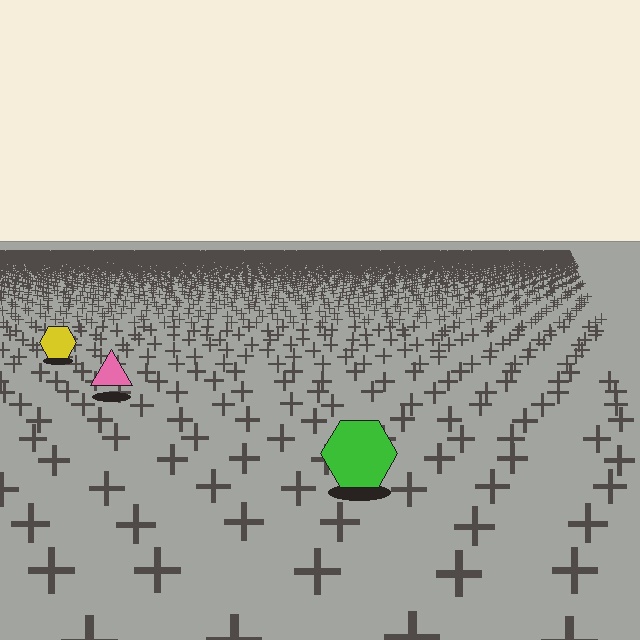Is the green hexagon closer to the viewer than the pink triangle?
Yes. The green hexagon is closer — you can tell from the texture gradient: the ground texture is coarser near it.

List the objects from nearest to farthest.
From nearest to farthest: the green hexagon, the pink triangle, the yellow hexagon.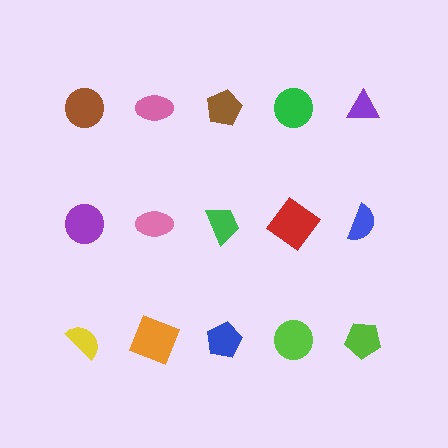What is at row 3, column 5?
A lime pentagon.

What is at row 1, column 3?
A brown pentagon.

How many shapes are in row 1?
5 shapes.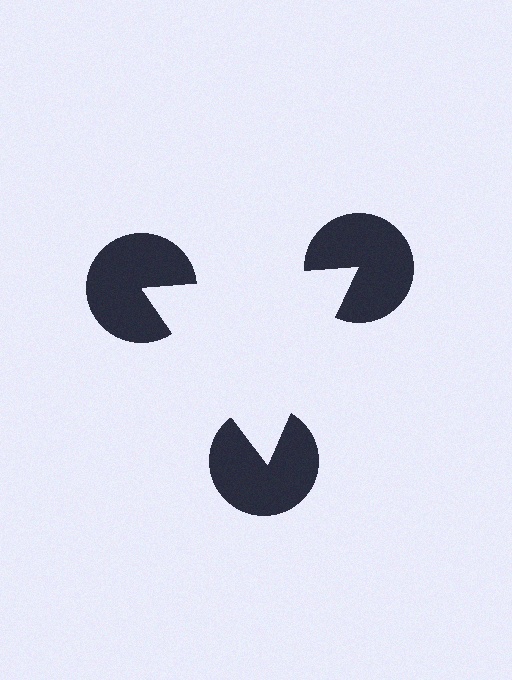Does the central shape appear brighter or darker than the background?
It typically appears slightly brighter than the background, even though no actual brightness change is drawn.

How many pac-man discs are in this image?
There are 3 — one at each vertex of the illusory triangle.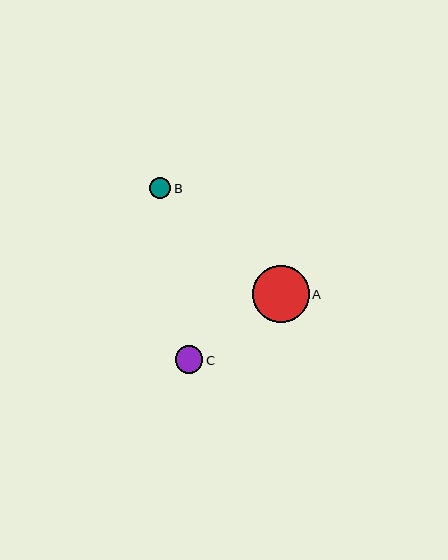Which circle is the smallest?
Circle B is the smallest with a size of approximately 21 pixels.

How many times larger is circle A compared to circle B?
Circle A is approximately 2.7 times the size of circle B.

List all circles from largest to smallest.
From largest to smallest: A, C, B.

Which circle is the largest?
Circle A is the largest with a size of approximately 57 pixels.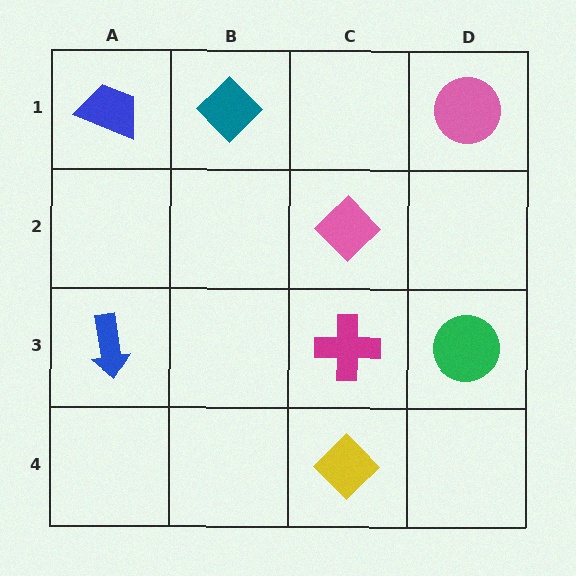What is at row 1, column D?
A pink circle.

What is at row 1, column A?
A blue trapezoid.